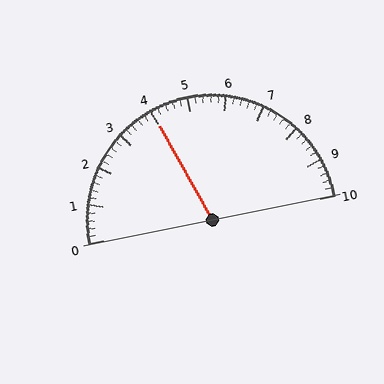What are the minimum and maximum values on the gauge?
The gauge ranges from 0 to 10.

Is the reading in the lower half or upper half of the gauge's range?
The reading is in the lower half of the range (0 to 10).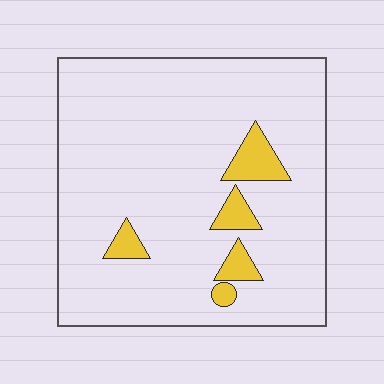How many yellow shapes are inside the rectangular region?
5.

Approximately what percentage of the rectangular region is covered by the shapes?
Approximately 10%.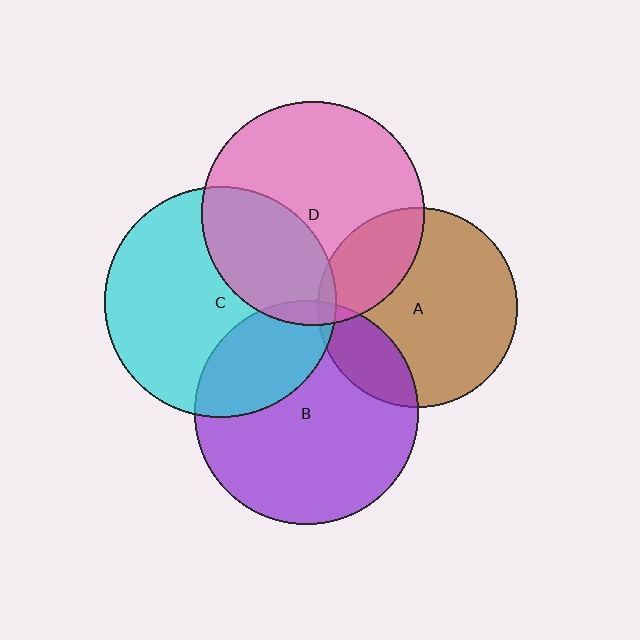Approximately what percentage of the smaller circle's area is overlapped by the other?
Approximately 25%.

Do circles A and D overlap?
Yes.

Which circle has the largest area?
Circle C (cyan).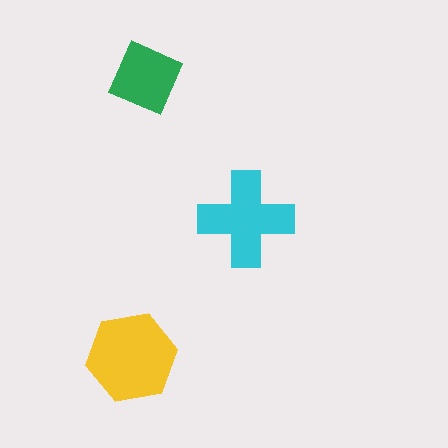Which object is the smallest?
The green diamond.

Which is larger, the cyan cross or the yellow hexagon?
The yellow hexagon.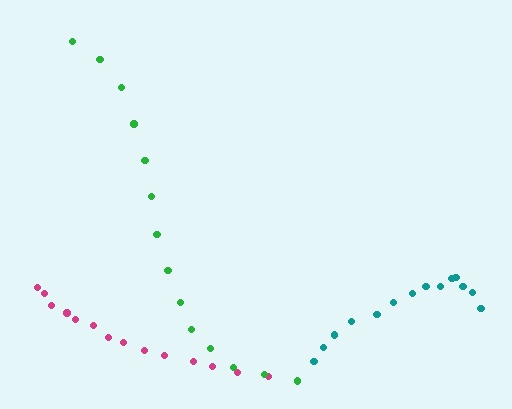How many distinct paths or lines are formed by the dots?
There are 3 distinct paths.